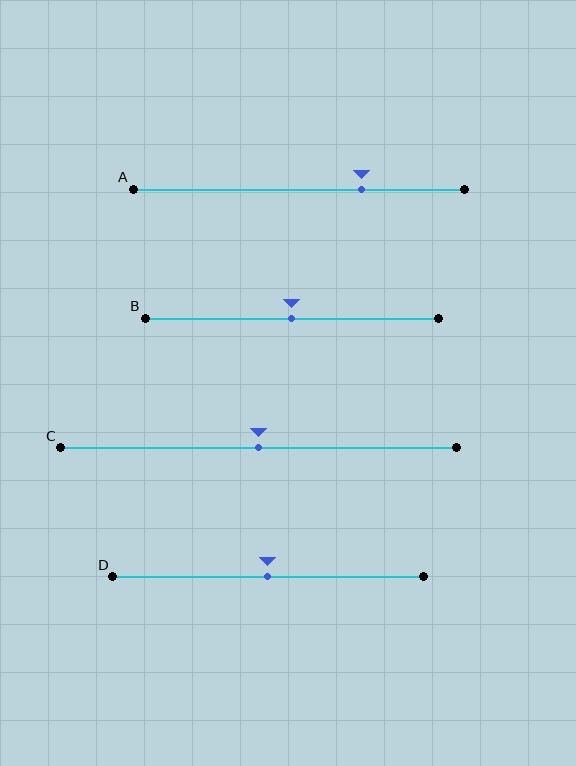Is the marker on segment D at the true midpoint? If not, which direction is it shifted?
Yes, the marker on segment D is at the true midpoint.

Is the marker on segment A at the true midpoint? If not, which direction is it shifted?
No, the marker on segment A is shifted to the right by about 19% of the segment length.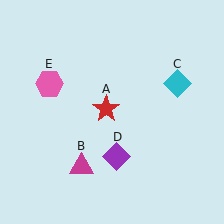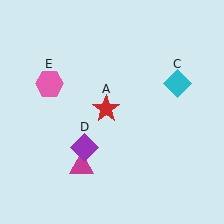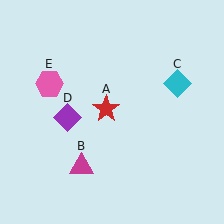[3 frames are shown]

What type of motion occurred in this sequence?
The purple diamond (object D) rotated clockwise around the center of the scene.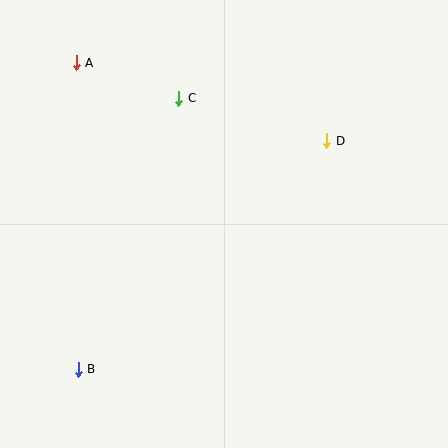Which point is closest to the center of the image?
Point D at (327, 141) is closest to the center.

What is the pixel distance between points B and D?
The distance between B and D is 338 pixels.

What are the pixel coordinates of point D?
Point D is at (327, 141).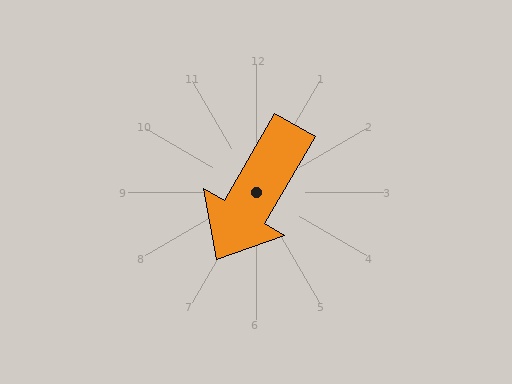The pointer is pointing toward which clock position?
Roughly 7 o'clock.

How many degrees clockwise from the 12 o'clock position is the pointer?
Approximately 210 degrees.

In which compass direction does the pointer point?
Southwest.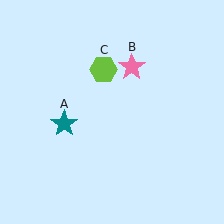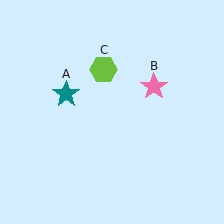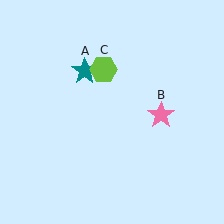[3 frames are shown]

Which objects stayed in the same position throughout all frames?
Lime hexagon (object C) remained stationary.